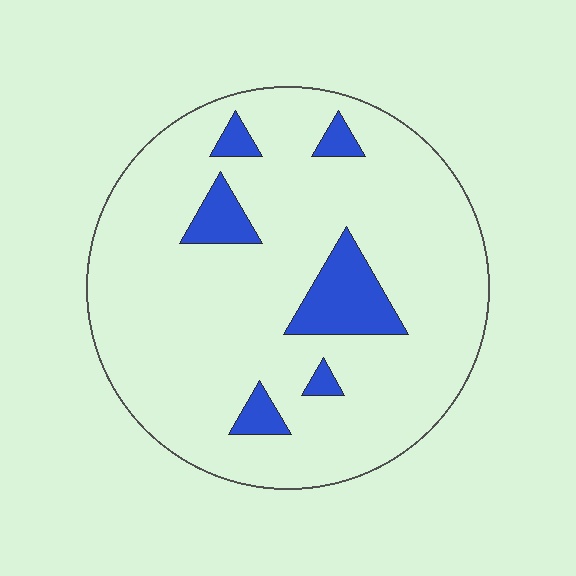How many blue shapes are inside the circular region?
6.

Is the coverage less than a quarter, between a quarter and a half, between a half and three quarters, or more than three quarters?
Less than a quarter.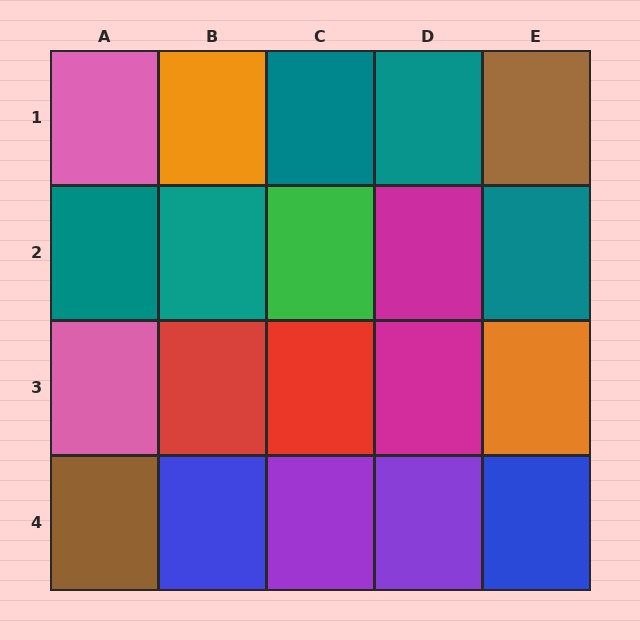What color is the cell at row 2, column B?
Teal.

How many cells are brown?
2 cells are brown.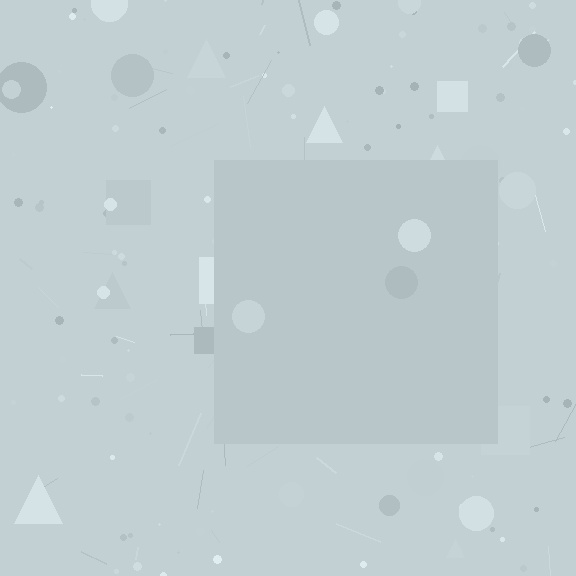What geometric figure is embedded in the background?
A square is embedded in the background.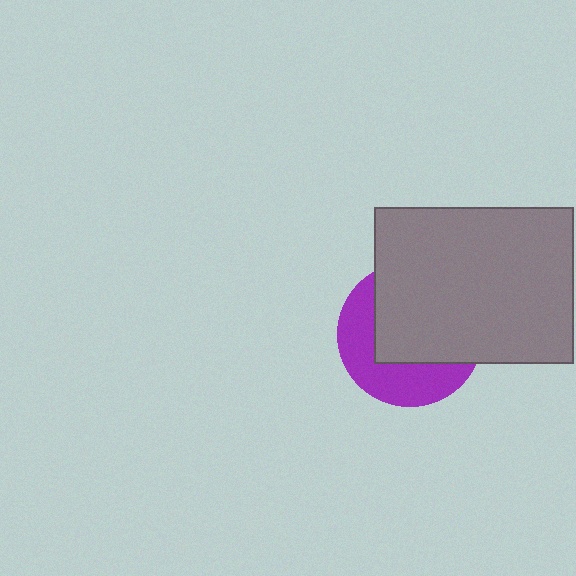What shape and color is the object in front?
The object in front is a gray rectangle.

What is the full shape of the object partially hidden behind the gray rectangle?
The partially hidden object is a purple circle.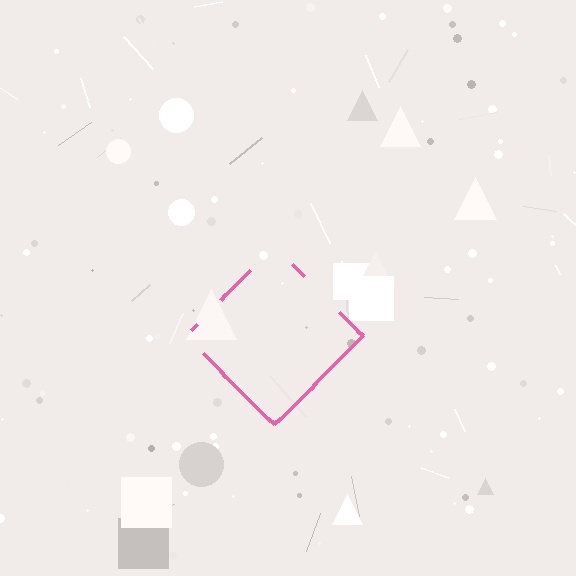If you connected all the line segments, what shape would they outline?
They would outline a diamond.